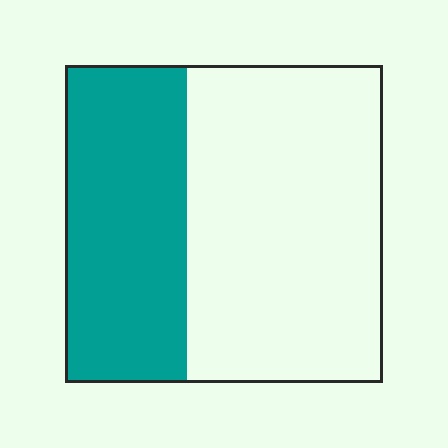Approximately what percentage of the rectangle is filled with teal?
Approximately 40%.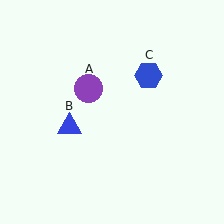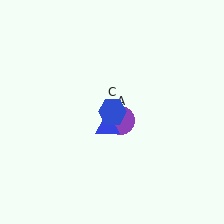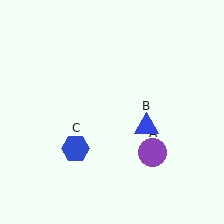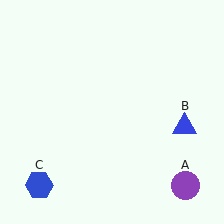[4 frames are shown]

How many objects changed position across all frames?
3 objects changed position: purple circle (object A), blue triangle (object B), blue hexagon (object C).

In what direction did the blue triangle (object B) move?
The blue triangle (object B) moved right.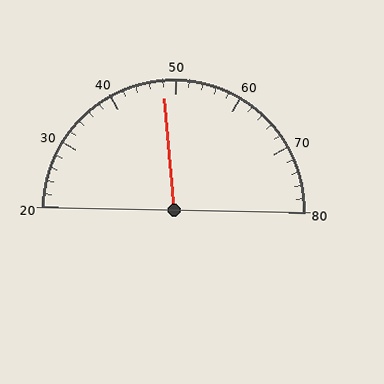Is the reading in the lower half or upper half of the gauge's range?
The reading is in the lower half of the range (20 to 80).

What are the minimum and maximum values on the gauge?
The gauge ranges from 20 to 80.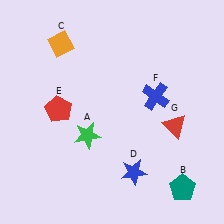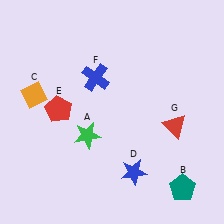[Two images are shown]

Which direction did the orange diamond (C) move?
The orange diamond (C) moved down.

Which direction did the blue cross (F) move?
The blue cross (F) moved left.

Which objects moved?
The objects that moved are: the orange diamond (C), the blue cross (F).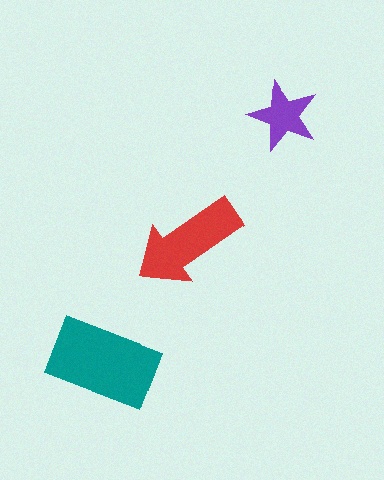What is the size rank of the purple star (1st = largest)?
3rd.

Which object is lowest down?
The teal rectangle is bottommost.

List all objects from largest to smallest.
The teal rectangle, the red arrow, the purple star.